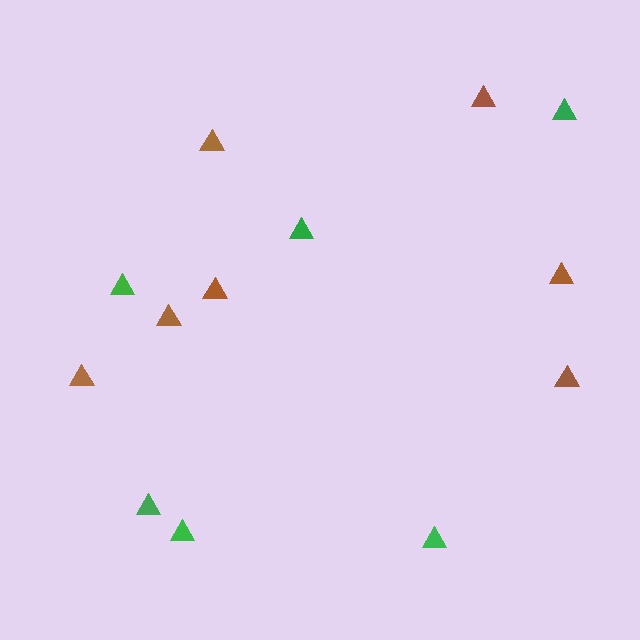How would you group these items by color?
There are 2 groups: one group of brown triangles (7) and one group of green triangles (6).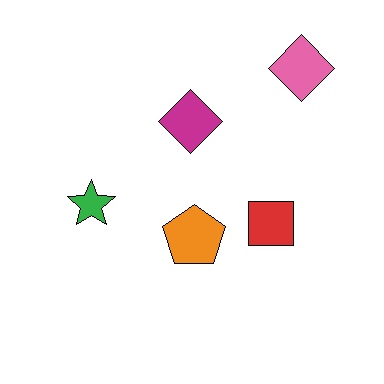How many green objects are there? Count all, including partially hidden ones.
There is 1 green object.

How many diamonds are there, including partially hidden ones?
There are 2 diamonds.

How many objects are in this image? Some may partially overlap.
There are 5 objects.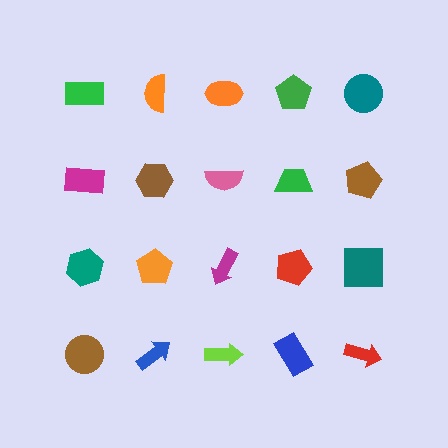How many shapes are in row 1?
5 shapes.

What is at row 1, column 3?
An orange ellipse.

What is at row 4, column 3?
A lime arrow.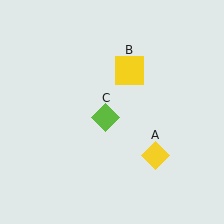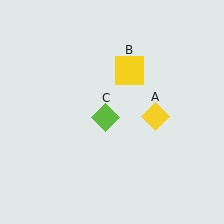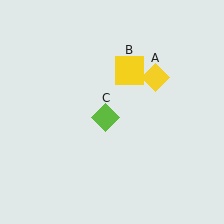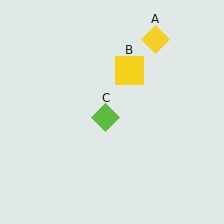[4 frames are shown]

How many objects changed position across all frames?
1 object changed position: yellow diamond (object A).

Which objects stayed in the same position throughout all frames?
Yellow square (object B) and lime diamond (object C) remained stationary.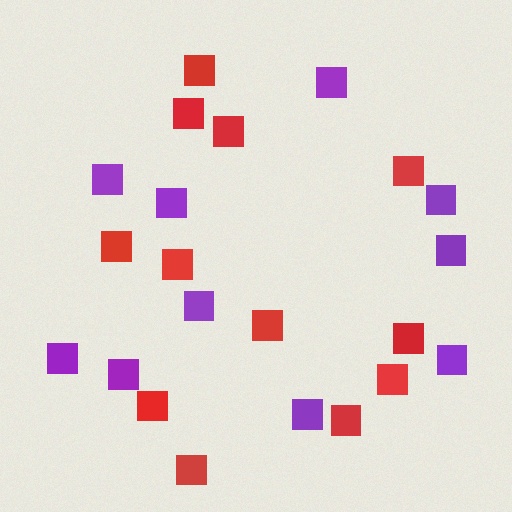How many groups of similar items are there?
There are 2 groups: one group of red squares (12) and one group of purple squares (10).